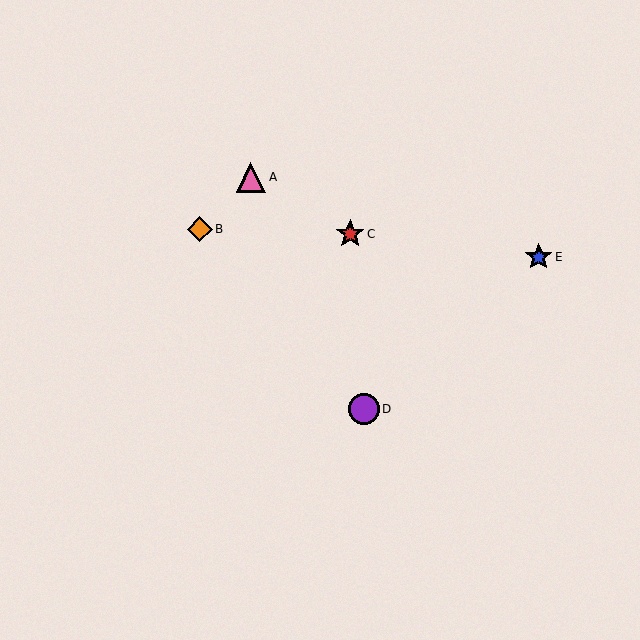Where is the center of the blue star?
The center of the blue star is at (539, 257).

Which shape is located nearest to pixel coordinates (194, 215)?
The orange diamond (labeled B) at (200, 229) is nearest to that location.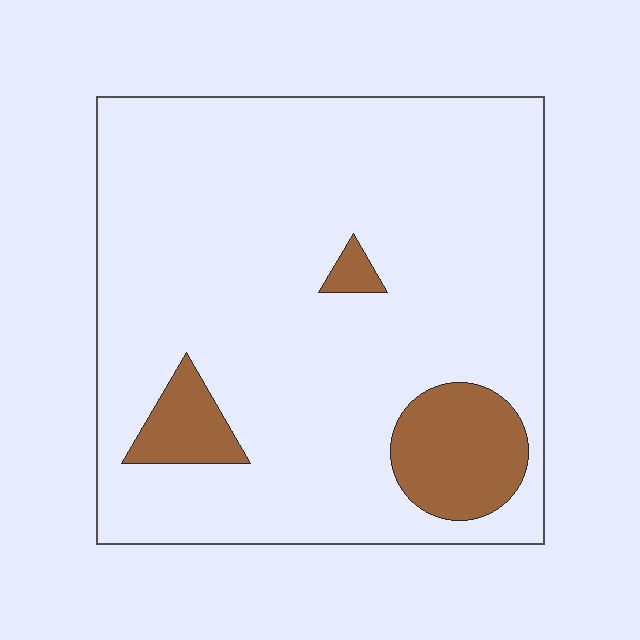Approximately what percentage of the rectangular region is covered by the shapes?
Approximately 10%.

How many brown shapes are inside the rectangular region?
3.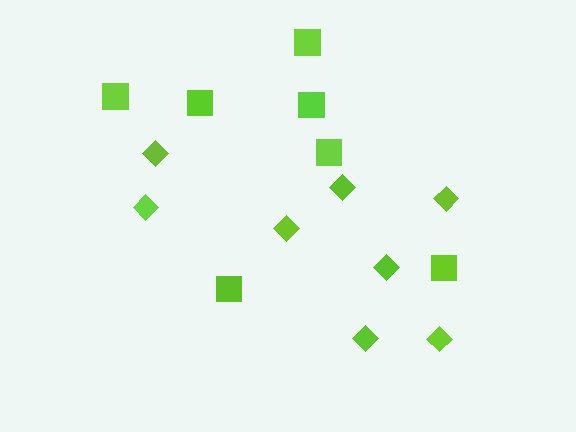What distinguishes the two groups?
There are 2 groups: one group of squares (7) and one group of diamonds (8).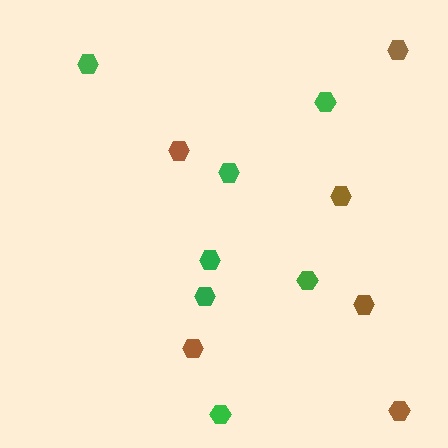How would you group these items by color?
There are 2 groups: one group of green hexagons (7) and one group of brown hexagons (6).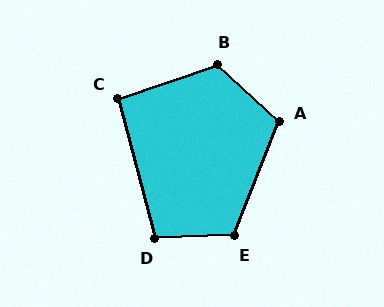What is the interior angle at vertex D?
Approximately 103 degrees (obtuse).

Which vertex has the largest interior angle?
B, at approximately 118 degrees.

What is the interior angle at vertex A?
Approximately 112 degrees (obtuse).